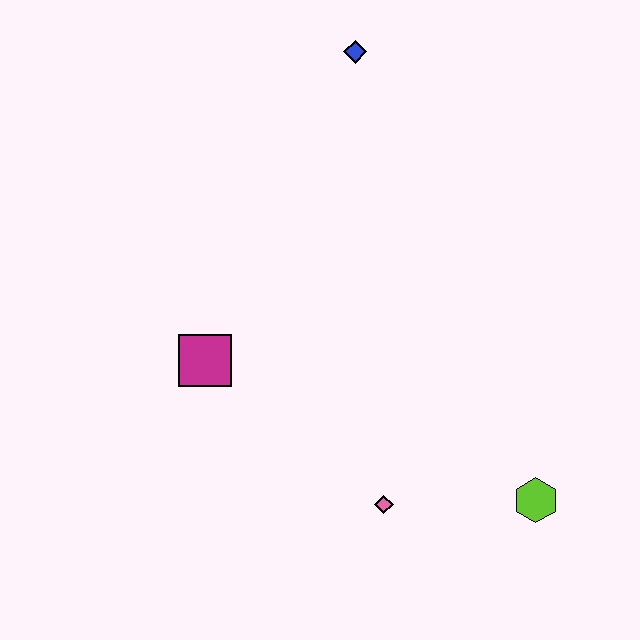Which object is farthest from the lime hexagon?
The blue diamond is farthest from the lime hexagon.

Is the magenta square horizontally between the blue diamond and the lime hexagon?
No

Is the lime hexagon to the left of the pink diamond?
No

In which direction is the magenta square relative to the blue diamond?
The magenta square is below the blue diamond.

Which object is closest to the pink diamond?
The lime hexagon is closest to the pink diamond.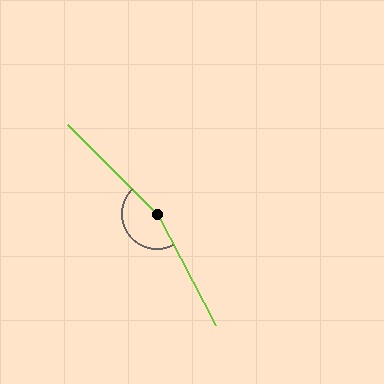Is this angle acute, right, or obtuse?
It is obtuse.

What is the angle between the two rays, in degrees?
Approximately 163 degrees.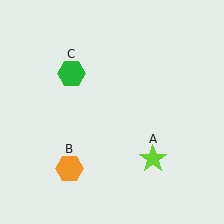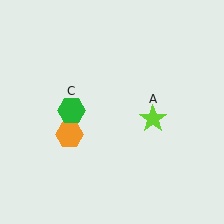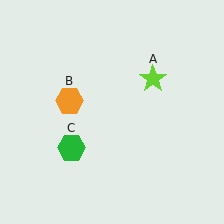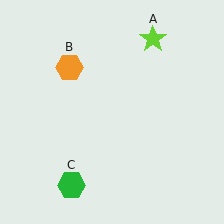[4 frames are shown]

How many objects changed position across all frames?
3 objects changed position: lime star (object A), orange hexagon (object B), green hexagon (object C).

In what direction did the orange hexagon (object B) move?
The orange hexagon (object B) moved up.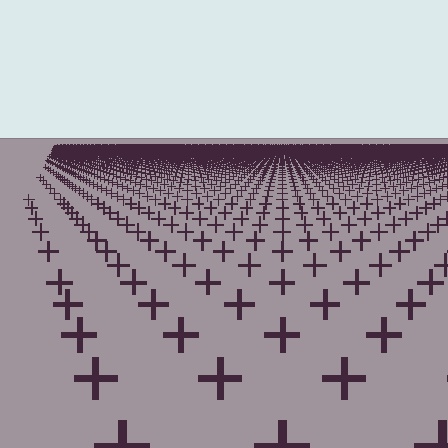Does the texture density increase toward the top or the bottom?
Density increases toward the top.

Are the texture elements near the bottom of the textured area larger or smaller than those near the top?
Larger. Near the bottom, elements are closer to the viewer and appear at a bigger on-screen size.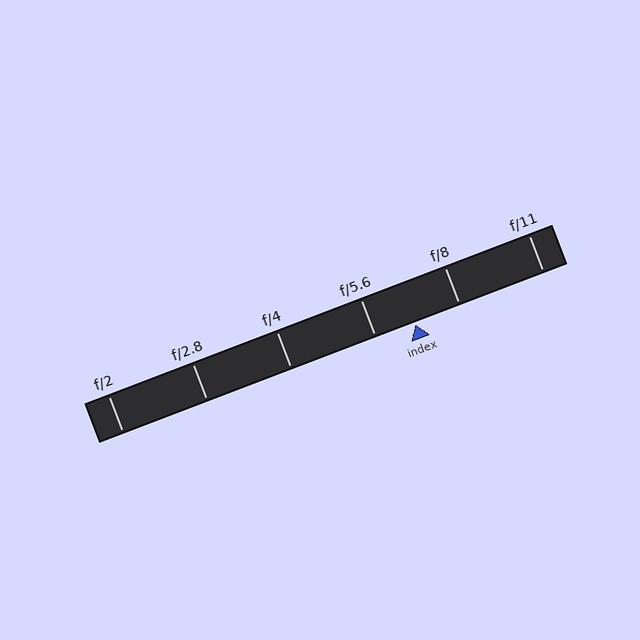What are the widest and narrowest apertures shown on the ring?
The widest aperture shown is f/2 and the narrowest is f/11.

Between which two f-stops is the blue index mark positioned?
The index mark is between f/5.6 and f/8.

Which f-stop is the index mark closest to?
The index mark is closest to f/5.6.